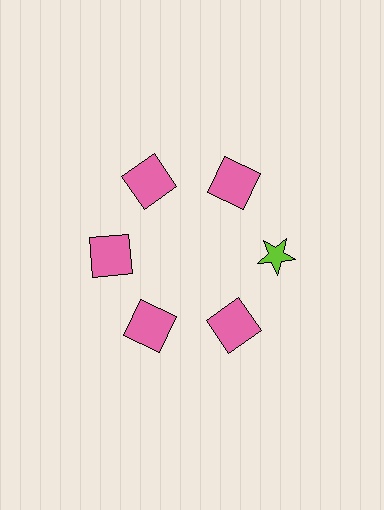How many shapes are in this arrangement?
There are 6 shapes arranged in a ring pattern.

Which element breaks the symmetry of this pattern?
The lime star at roughly the 3 o'clock position breaks the symmetry. All other shapes are pink squares.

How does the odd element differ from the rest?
It differs in both color (lime instead of pink) and shape (star instead of square).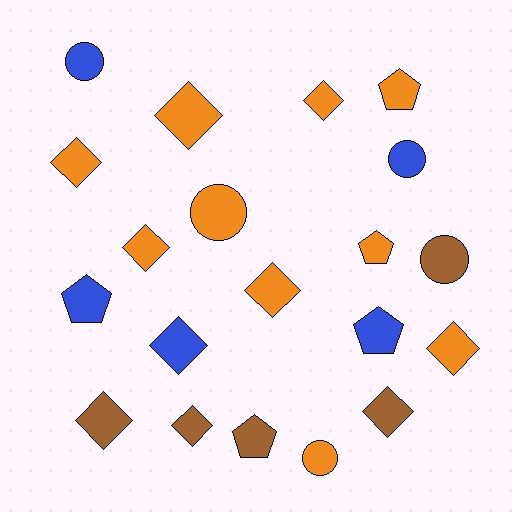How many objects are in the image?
There are 20 objects.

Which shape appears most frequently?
Diamond, with 10 objects.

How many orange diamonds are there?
There are 6 orange diamonds.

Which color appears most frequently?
Orange, with 10 objects.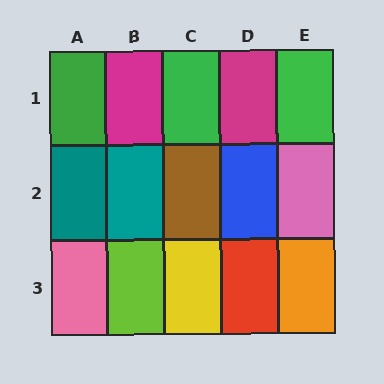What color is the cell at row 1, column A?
Green.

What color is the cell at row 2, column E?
Pink.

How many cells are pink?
2 cells are pink.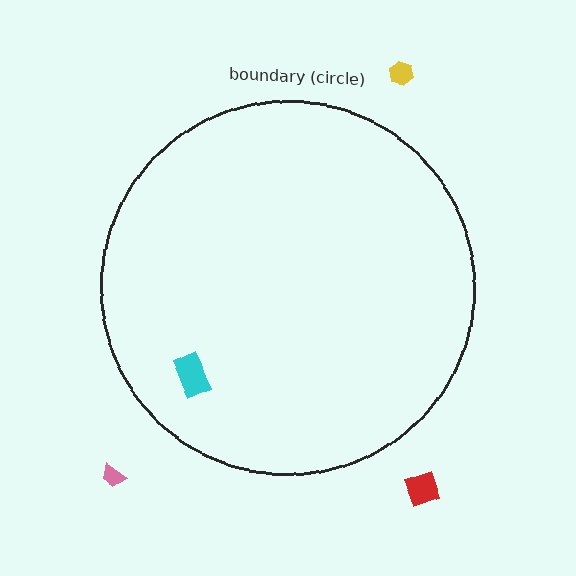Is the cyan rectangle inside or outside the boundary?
Inside.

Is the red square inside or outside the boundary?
Outside.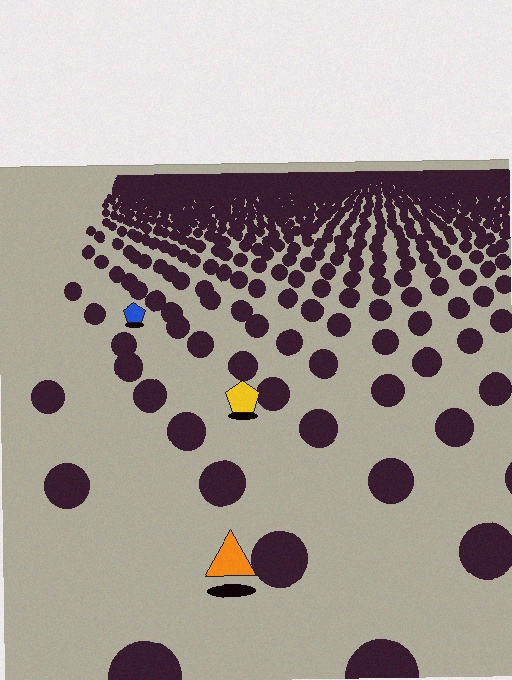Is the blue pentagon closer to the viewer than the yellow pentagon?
No. The yellow pentagon is closer — you can tell from the texture gradient: the ground texture is coarser near it.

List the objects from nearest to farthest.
From nearest to farthest: the orange triangle, the yellow pentagon, the blue pentagon.